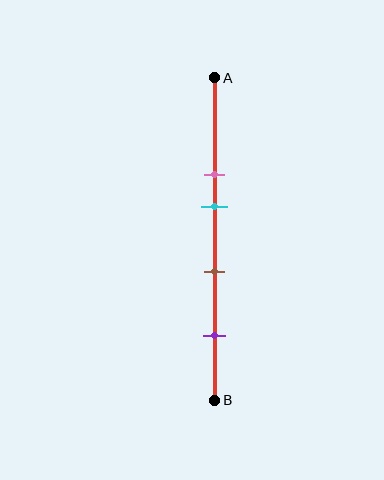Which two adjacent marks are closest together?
The pink and cyan marks are the closest adjacent pair.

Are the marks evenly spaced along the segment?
No, the marks are not evenly spaced.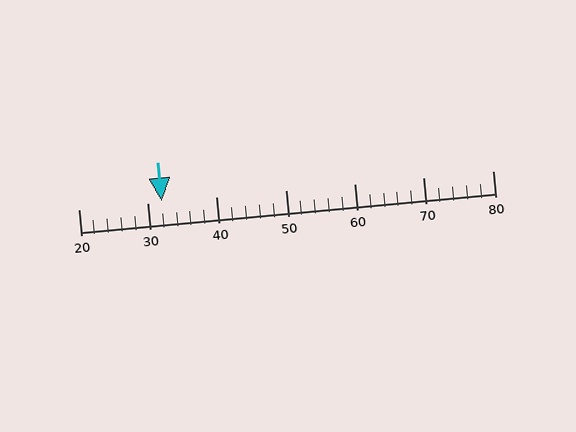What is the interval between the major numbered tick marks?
The major tick marks are spaced 10 units apart.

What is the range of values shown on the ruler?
The ruler shows values from 20 to 80.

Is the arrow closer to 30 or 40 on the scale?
The arrow is closer to 30.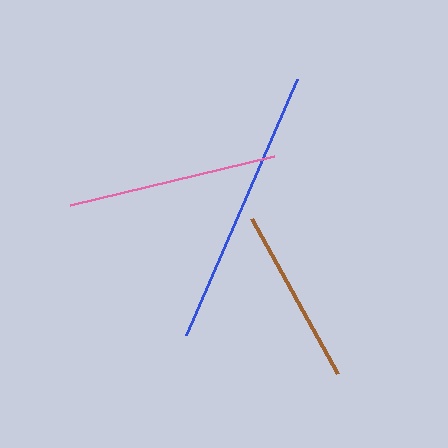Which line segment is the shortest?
The brown line is the shortest at approximately 177 pixels.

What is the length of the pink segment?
The pink segment is approximately 210 pixels long.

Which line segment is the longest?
The blue line is the longest at approximately 279 pixels.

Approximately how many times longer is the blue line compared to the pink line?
The blue line is approximately 1.3 times the length of the pink line.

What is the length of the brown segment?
The brown segment is approximately 177 pixels long.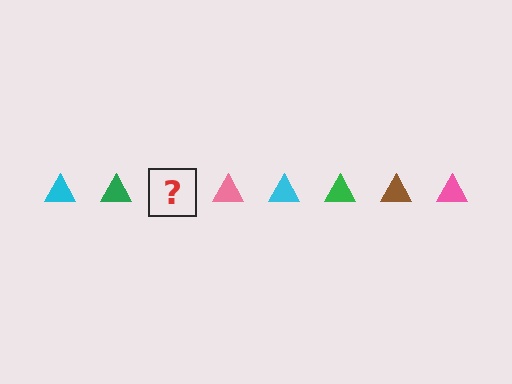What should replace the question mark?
The question mark should be replaced with a brown triangle.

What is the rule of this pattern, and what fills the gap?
The rule is that the pattern cycles through cyan, green, brown, pink triangles. The gap should be filled with a brown triangle.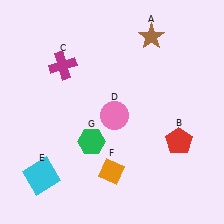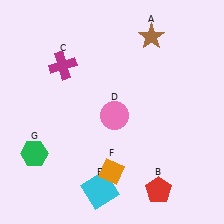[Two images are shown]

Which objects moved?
The objects that moved are: the red pentagon (B), the cyan square (E), the green hexagon (G).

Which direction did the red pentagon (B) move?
The red pentagon (B) moved down.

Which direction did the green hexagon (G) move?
The green hexagon (G) moved left.